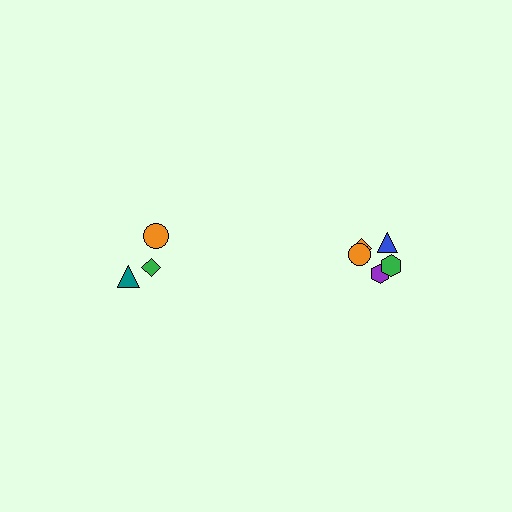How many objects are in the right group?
There are 5 objects.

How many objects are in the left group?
There are 3 objects.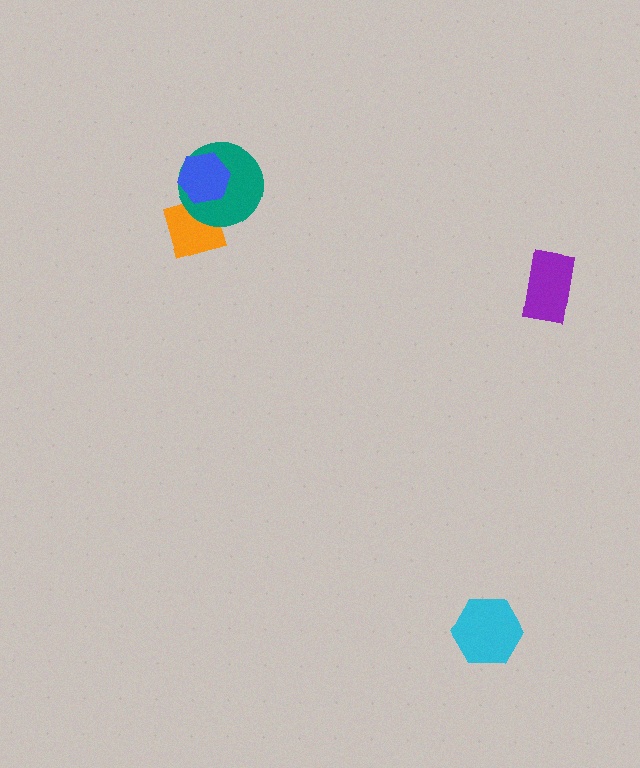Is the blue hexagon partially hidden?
No, no other shape covers it.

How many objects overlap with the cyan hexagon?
0 objects overlap with the cyan hexagon.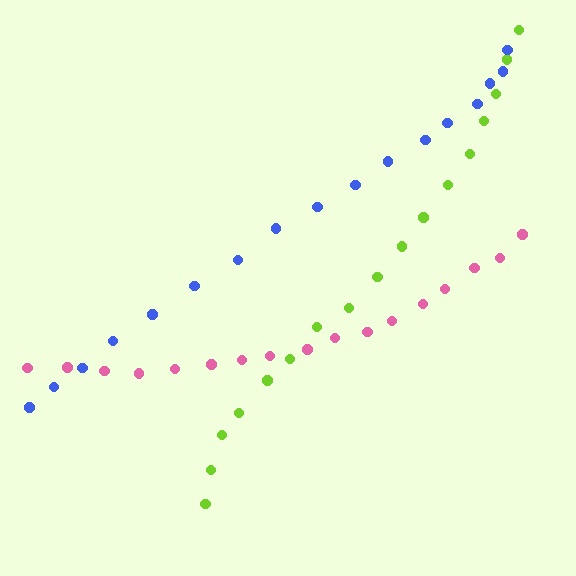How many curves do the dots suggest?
There are 3 distinct paths.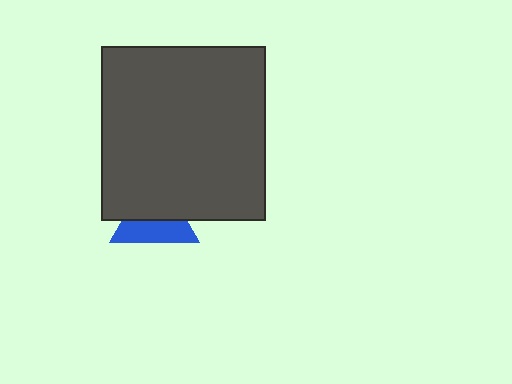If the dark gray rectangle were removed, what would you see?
You would see the complete blue triangle.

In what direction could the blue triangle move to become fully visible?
The blue triangle could move down. That would shift it out from behind the dark gray rectangle entirely.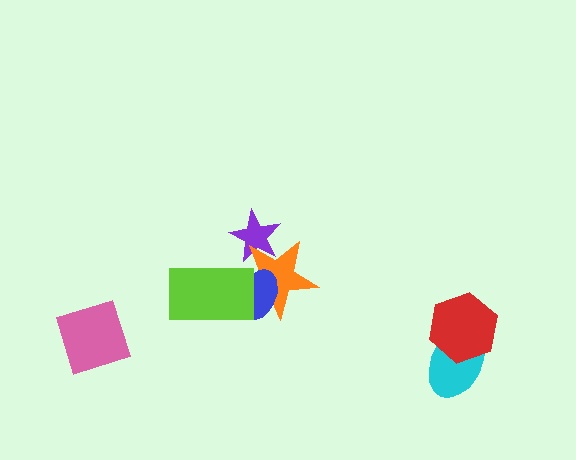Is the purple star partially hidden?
Yes, it is partially covered by another shape.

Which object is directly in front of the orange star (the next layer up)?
The blue ellipse is directly in front of the orange star.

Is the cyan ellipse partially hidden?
Yes, it is partially covered by another shape.